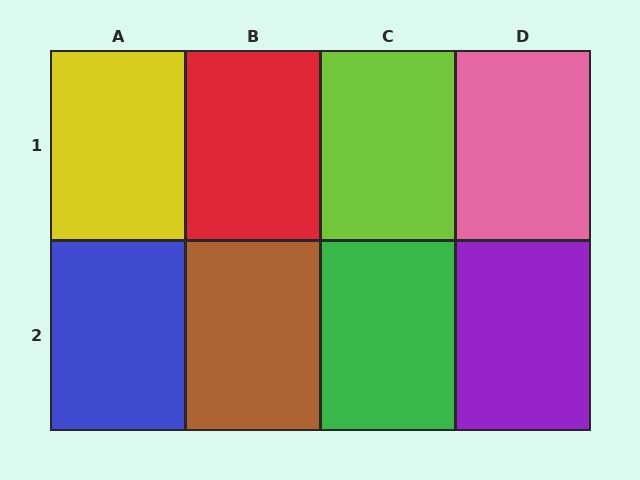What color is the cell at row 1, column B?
Red.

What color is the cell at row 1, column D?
Pink.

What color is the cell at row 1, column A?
Yellow.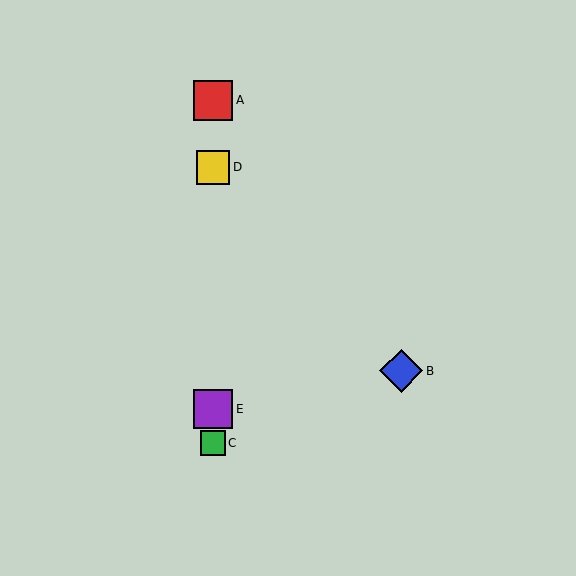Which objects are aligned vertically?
Objects A, C, D, E are aligned vertically.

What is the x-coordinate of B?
Object B is at x≈401.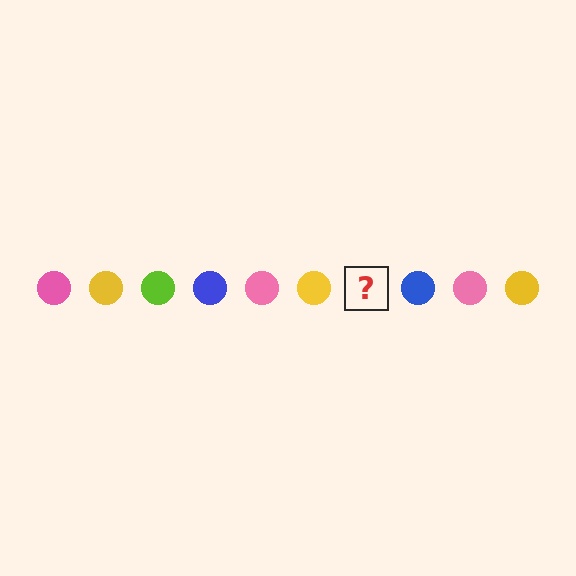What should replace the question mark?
The question mark should be replaced with a lime circle.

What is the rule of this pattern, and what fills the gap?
The rule is that the pattern cycles through pink, yellow, lime, blue circles. The gap should be filled with a lime circle.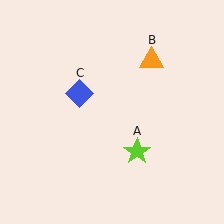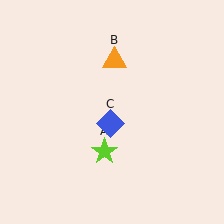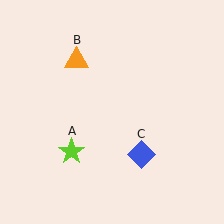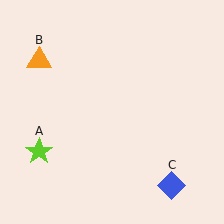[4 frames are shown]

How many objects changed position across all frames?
3 objects changed position: lime star (object A), orange triangle (object B), blue diamond (object C).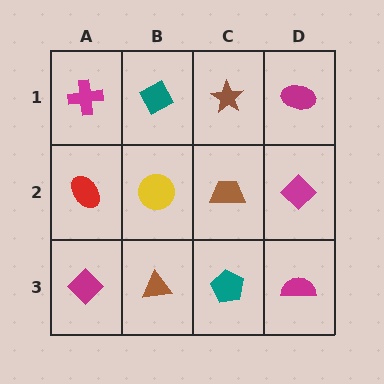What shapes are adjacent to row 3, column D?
A magenta diamond (row 2, column D), a teal pentagon (row 3, column C).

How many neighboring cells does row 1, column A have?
2.